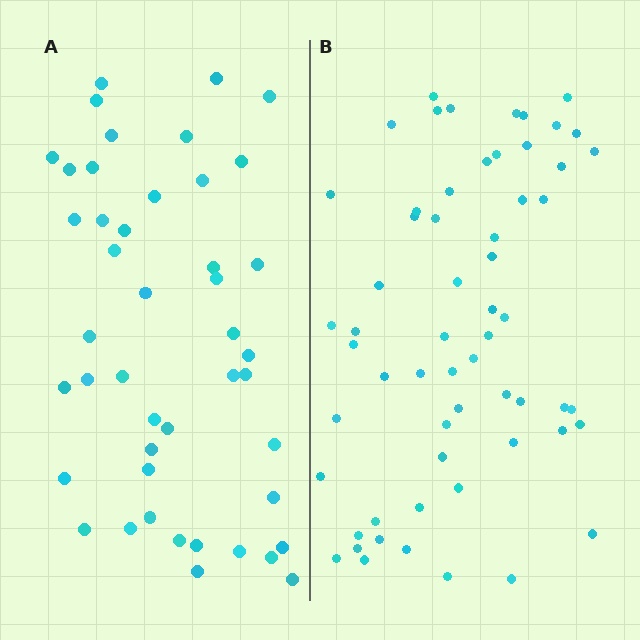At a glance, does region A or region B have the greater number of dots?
Region B (the right region) has more dots.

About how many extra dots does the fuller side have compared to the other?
Region B has approximately 15 more dots than region A.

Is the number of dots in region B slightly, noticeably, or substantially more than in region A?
Region B has noticeably more, but not dramatically so. The ratio is roughly 1.3 to 1.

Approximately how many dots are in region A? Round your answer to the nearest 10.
About 40 dots. (The exact count is 45, which rounds to 40.)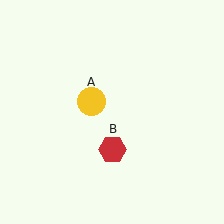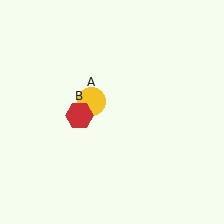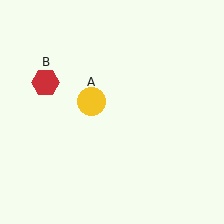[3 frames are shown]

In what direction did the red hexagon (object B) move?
The red hexagon (object B) moved up and to the left.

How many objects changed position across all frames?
1 object changed position: red hexagon (object B).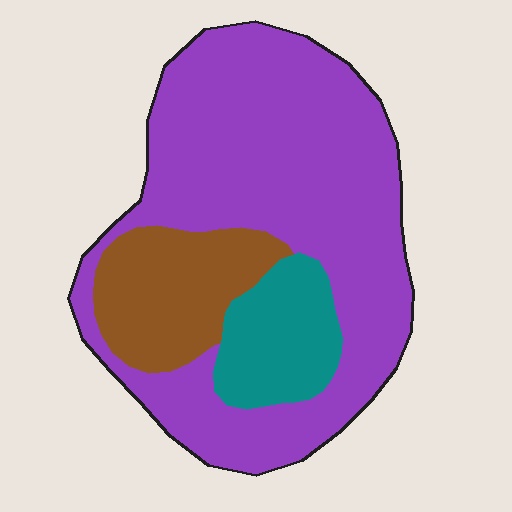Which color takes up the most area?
Purple, at roughly 70%.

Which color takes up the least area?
Teal, at roughly 15%.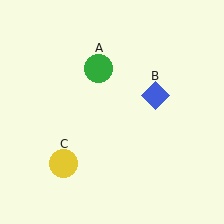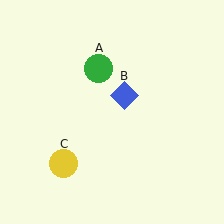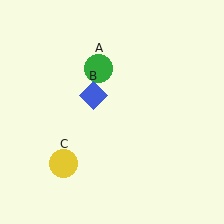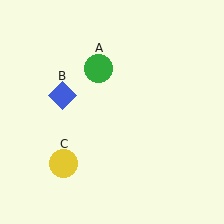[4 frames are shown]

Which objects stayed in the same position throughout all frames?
Green circle (object A) and yellow circle (object C) remained stationary.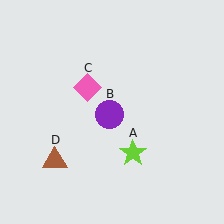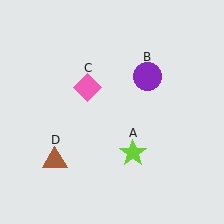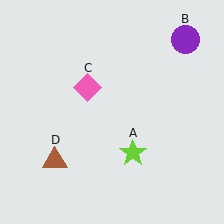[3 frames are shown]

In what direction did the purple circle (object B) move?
The purple circle (object B) moved up and to the right.